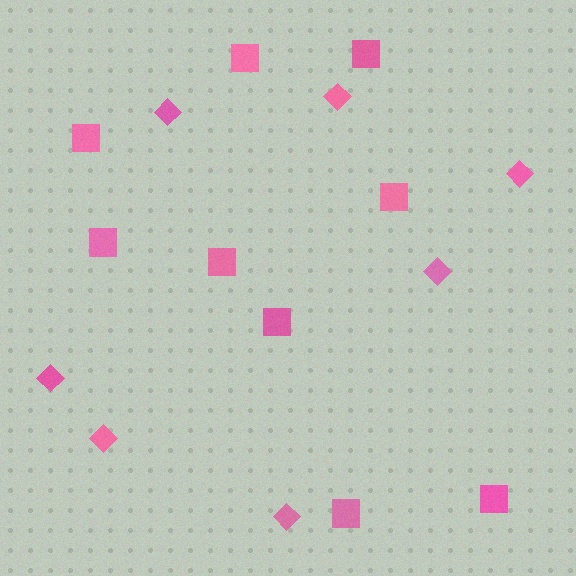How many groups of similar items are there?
There are 2 groups: one group of squares (9) and one group of diamonds (7).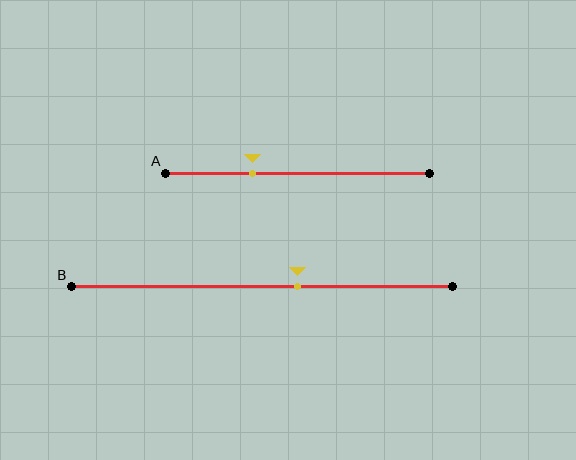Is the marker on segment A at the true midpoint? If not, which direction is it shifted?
No, the marker on segment A is shifted to the left by about 17% of the segment length.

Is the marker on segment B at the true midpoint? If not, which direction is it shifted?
No, the marker on segment B is shifted to the right by about 9% of the segment length.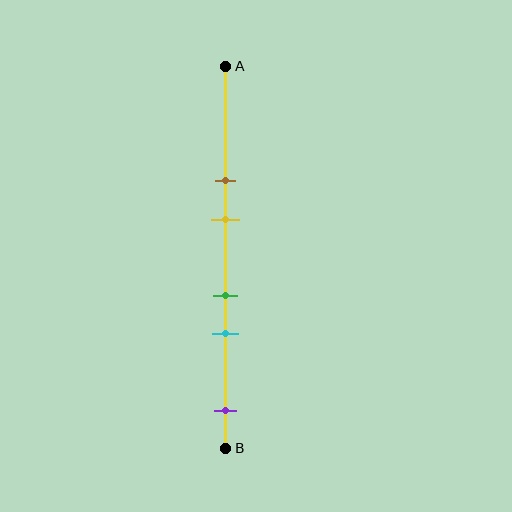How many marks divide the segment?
There are 5 marks dividing the segment.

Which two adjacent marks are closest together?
The green and cyan marks are the closest adjacent pair.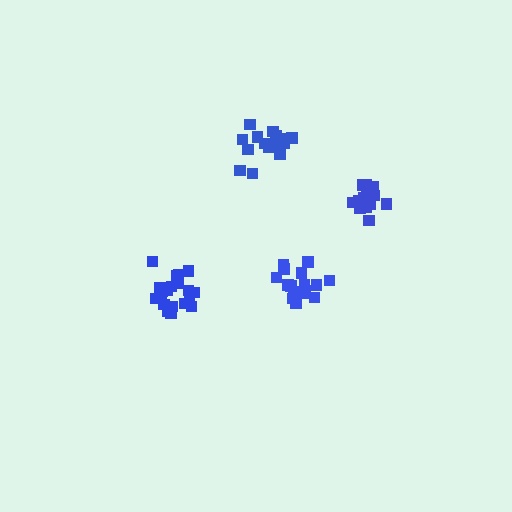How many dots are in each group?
Group 1: 21 dots, Group 2: 17 dots, Group 3: 17 dots, Group 4: 18 dots (73 total).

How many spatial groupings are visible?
There are 4 spatial groupings.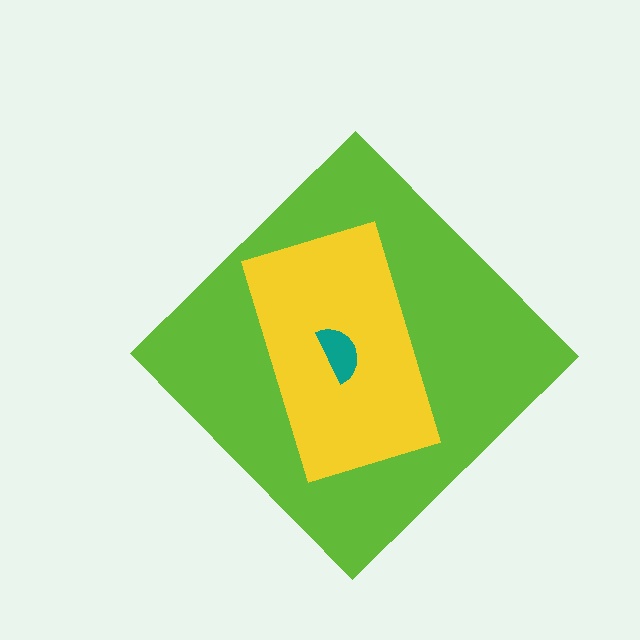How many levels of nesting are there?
3.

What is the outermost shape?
The lime diamond.